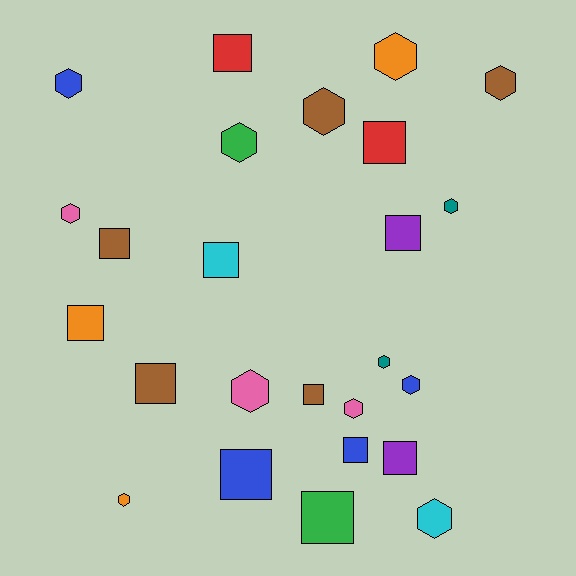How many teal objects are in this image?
There are 2 teal objects.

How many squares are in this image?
There are 12 squares.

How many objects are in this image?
There are 25 objects.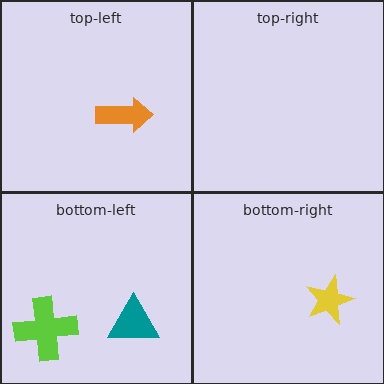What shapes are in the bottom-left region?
The teal triangle, the lime cross.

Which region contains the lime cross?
The bottom-left region.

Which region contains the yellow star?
The bottom-right region.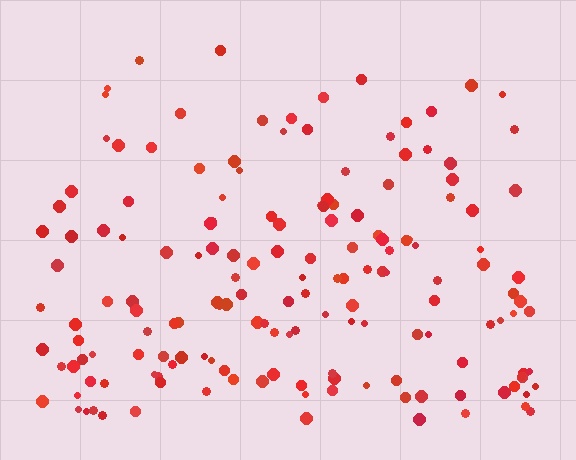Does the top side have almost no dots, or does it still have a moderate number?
Still a moderate number, just noticeably fewer than the bottom.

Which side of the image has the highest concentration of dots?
The bottom.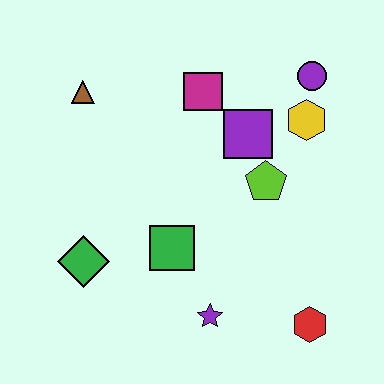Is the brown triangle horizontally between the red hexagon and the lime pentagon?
No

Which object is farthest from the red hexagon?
The brown triangle is farthest from the red hexagon.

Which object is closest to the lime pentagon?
The purple square is closest to the lime pentagon.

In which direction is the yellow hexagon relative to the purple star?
The yellow hexagon is above the purple star.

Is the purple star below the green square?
Yes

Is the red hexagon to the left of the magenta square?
No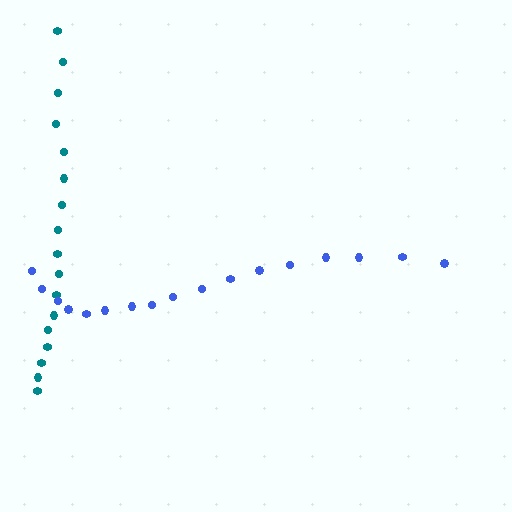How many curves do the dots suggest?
There are 2 distinct paths.